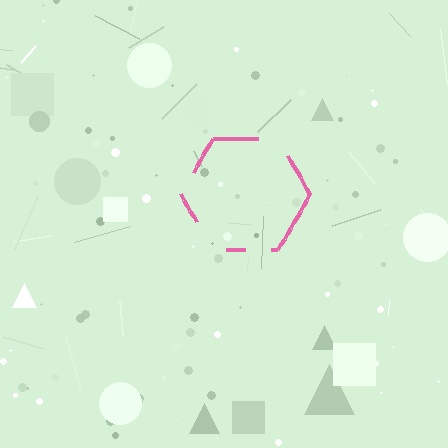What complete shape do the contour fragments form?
The contour fragments form a hexagon.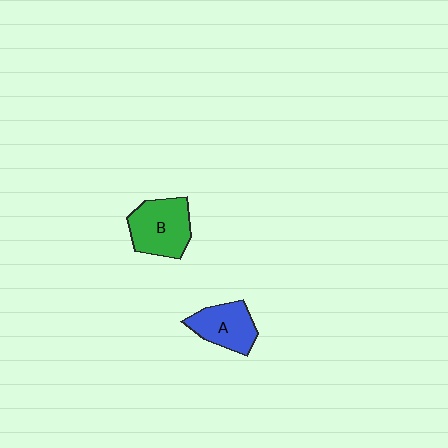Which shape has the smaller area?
Shape A (blue).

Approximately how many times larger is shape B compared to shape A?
Approximately 1.2 times.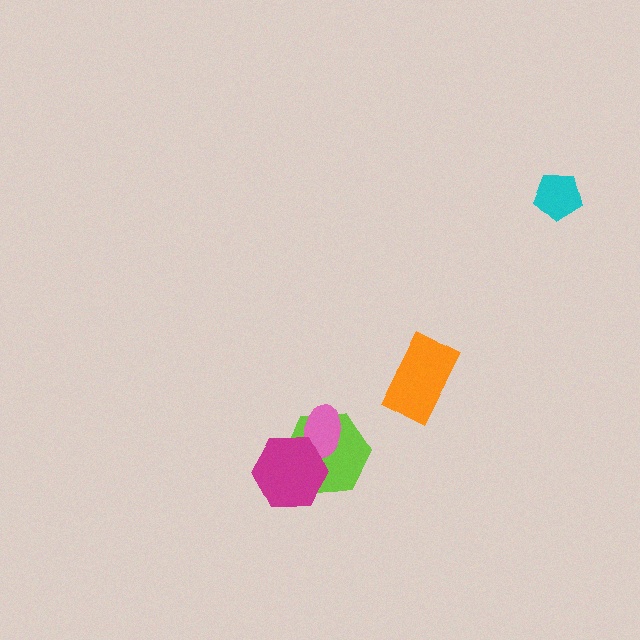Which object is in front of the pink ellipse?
The magenta hexagon is in front of the pink ellipse.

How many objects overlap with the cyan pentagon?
0 objects overlap with the cyan pentagon.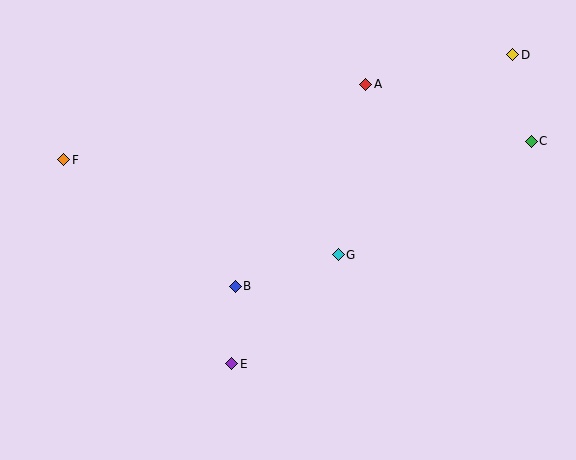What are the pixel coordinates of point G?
Point G is at (338, 255).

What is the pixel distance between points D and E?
The distance between D and E is 418 pixels.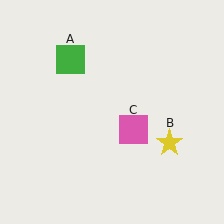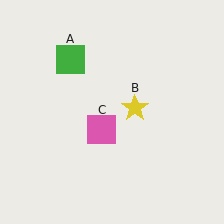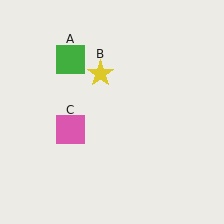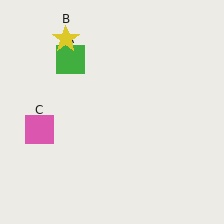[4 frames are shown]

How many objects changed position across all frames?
2 objects changed position: yellow star (object B), pink square (object C).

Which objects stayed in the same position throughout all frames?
Green square (object A) remained stationary.